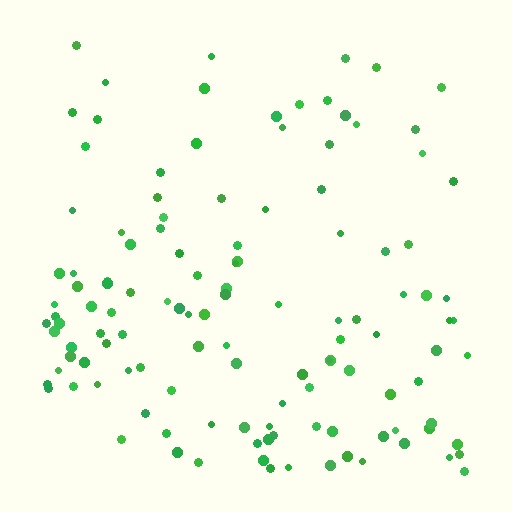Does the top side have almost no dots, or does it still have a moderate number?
Still a moderate number, just noticeably fewer than the bottom.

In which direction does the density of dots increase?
From top to bottom, with the bottom side densest.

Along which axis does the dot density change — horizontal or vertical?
Vertical.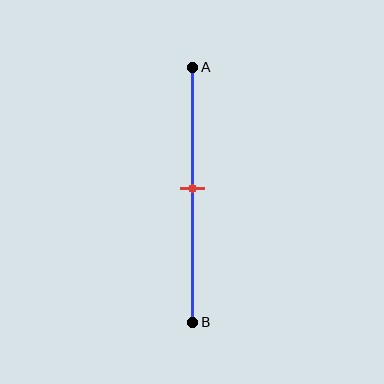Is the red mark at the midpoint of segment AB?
Yes, the mark is approximately at the midpoint.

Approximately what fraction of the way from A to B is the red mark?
The red mark is approximately 45% of the way from A to B.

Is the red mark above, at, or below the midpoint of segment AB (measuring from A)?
The red mark is approximately at the midpoint of segment AB.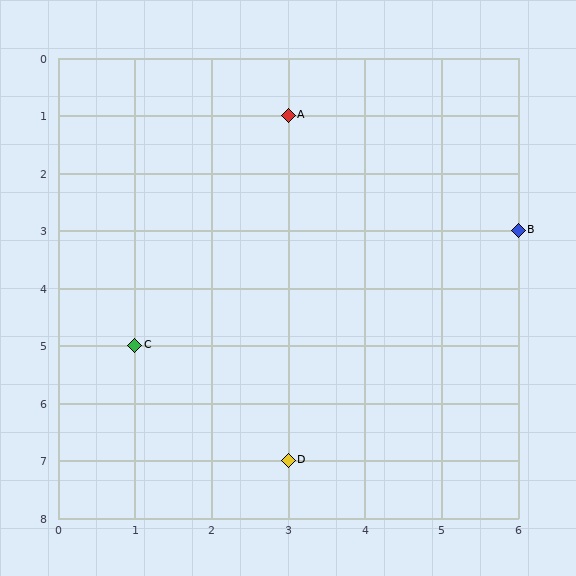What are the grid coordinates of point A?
Point A is at grid coordinates (3, 1).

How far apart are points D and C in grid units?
Points D and C are 2 columns and 2 rows apart (about 2.8 grid units diagonally).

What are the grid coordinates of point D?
Point D is at grid coordinates (3, 7).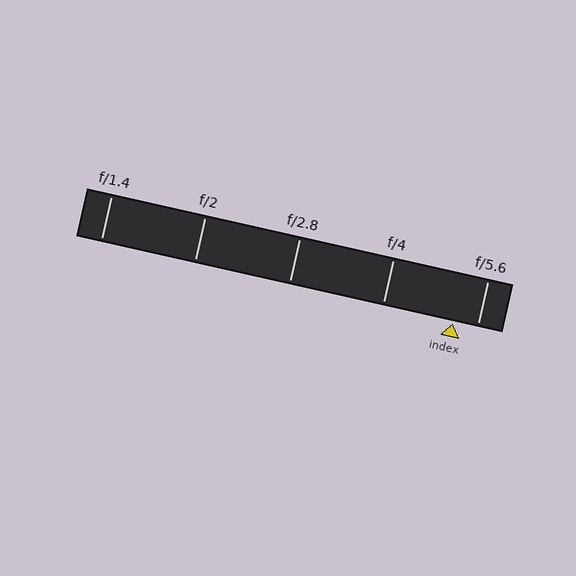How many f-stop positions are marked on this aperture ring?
There are 5 f-stop positions marked.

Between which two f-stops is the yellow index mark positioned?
The index mark is between f/4 and f/5.6.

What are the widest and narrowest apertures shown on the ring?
The widest aperture shown is f/1.4 and the narrowest is f/5.6.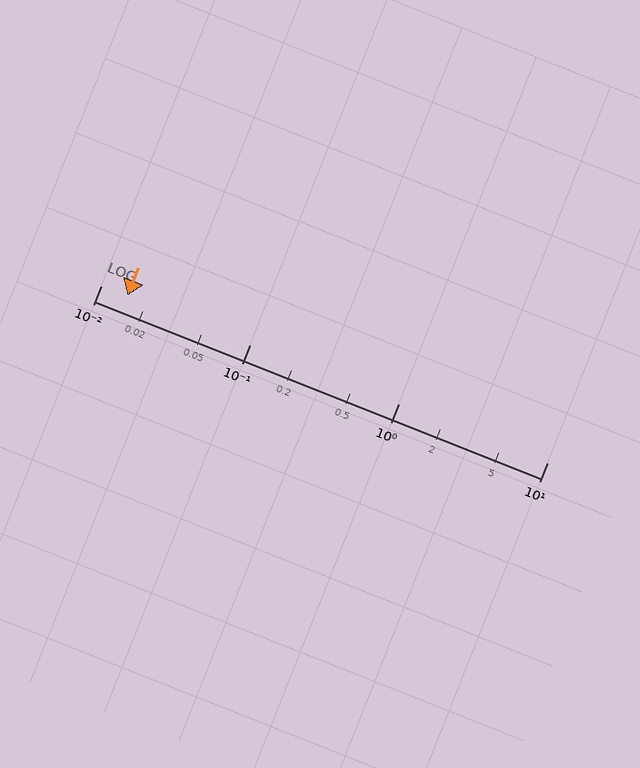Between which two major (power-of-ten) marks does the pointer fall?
The pointer is between 0.01 and 0.1.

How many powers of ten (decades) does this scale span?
The scale spans 3 decades, from 0.01 to 10.